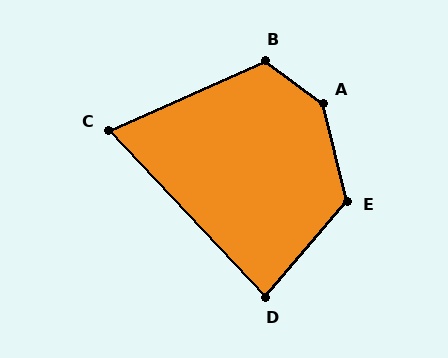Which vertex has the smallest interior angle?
C, at approximately 71 degrees.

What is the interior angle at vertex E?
Approximately 126 degrees (obtuse).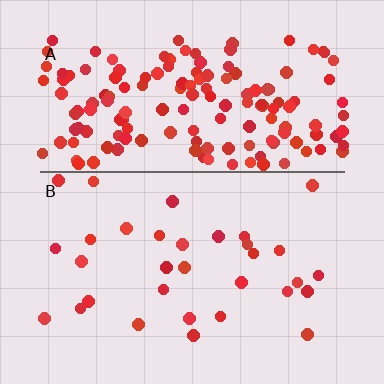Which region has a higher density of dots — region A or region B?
A (the top).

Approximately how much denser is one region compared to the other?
Approximately 5.0× — region A over region B.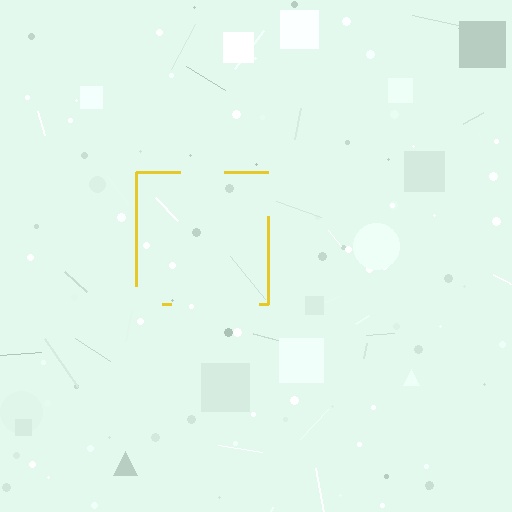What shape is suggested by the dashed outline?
The dashed outline suggests a square.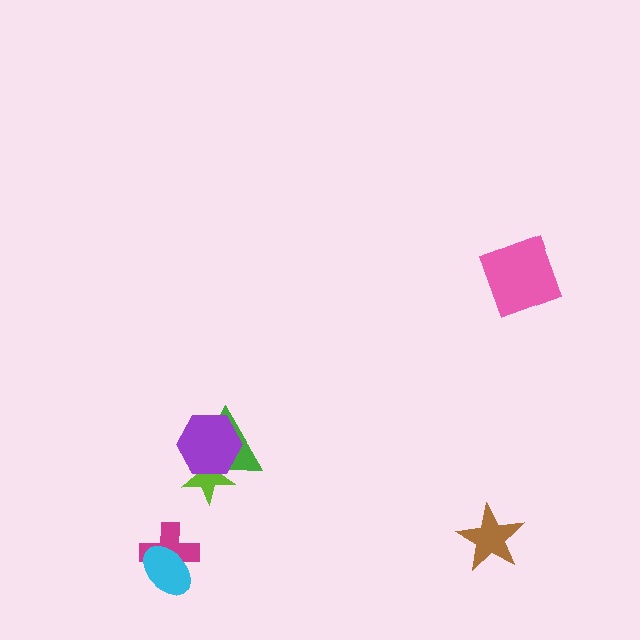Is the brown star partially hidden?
No, no other shape covers it.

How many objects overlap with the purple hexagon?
2 objects overlap with the purple hexagon.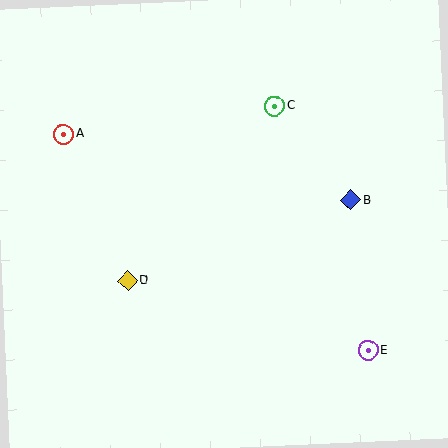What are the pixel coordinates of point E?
Point E is at (368, 350).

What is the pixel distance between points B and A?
The distance between B and A is 295 pixels.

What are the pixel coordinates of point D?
Point D is at (128, 280).